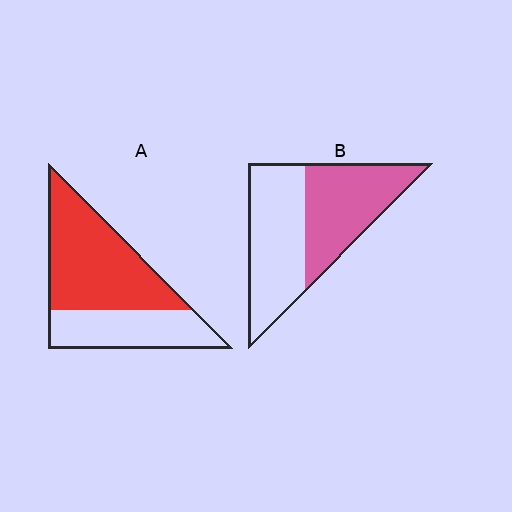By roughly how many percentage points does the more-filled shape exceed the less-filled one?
By roughly 15 percentage points (A over B).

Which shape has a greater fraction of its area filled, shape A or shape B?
Shape A.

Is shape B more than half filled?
Roughly half.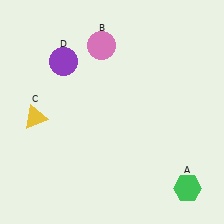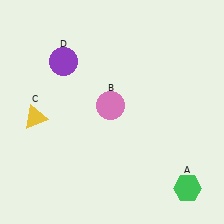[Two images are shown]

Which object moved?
The pink circle (B) moved down.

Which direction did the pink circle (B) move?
The pink circle (B) moved down.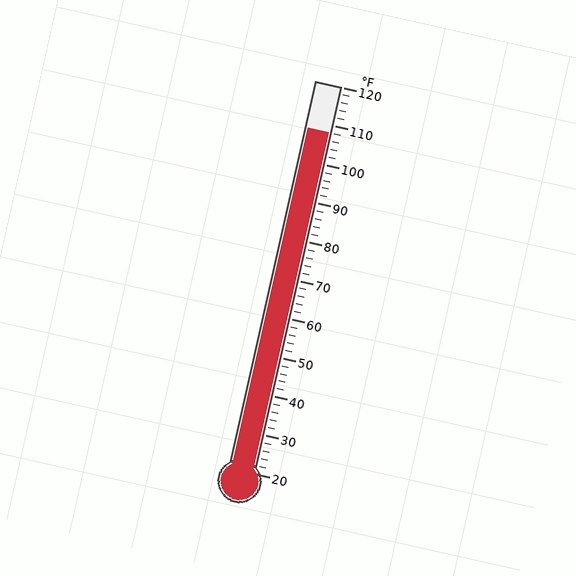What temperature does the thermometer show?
The thermometer shows approximately 108°F.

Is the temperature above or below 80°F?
The temperature is above 80°F.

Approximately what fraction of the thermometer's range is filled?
The thermometer is filled to approximately 90% of its range.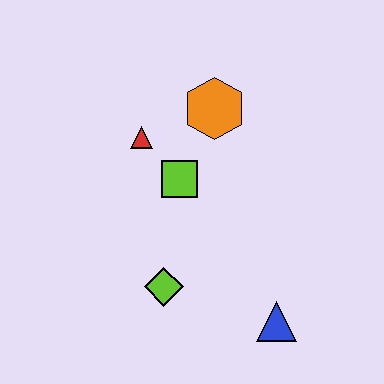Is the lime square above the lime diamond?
Yes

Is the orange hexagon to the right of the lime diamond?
Yes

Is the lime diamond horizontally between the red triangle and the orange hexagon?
Yes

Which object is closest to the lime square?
The red triangle is closest to the lime square.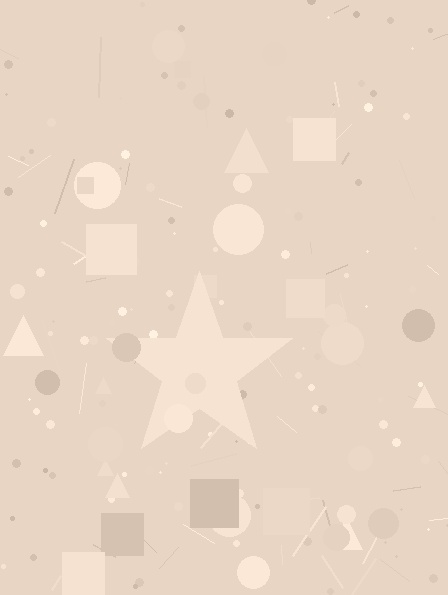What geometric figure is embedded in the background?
A star is embedded in the background.